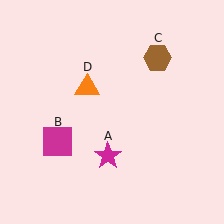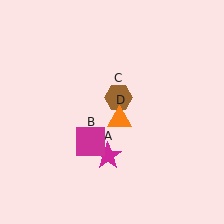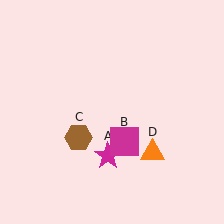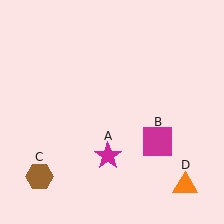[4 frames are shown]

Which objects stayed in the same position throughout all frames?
Magenta star (object A) remained stationary.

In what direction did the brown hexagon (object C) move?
The brown hexagon (object C) moved down and to the left.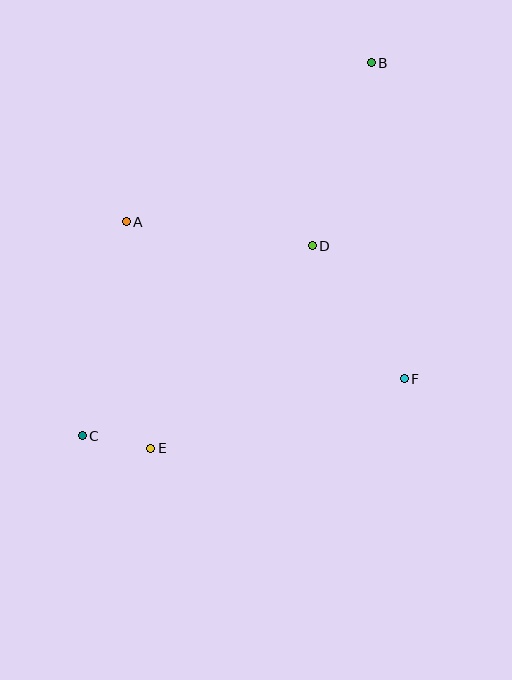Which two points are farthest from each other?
Points B and C are farthest from each other.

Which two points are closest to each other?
Points C and E are closest to each other.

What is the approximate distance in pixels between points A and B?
The distance between A and B is approximately 292 pixels.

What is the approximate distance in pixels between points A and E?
The distance between A and E is approximately 228 pixels.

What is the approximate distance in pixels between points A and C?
The distance between A and C is approximately 219 pixels.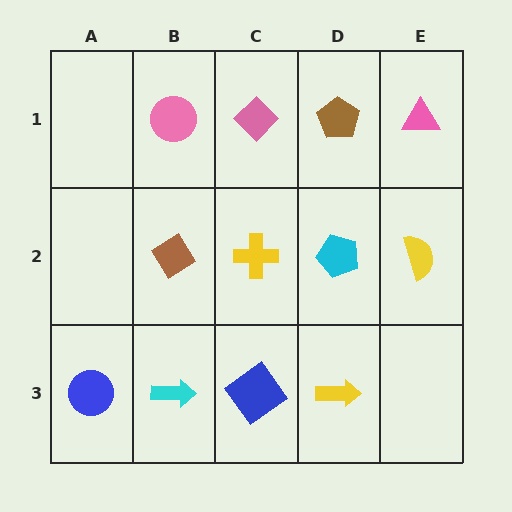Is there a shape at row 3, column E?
No, that cell is empty.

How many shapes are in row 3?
4 shapes.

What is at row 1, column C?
A pink diamond.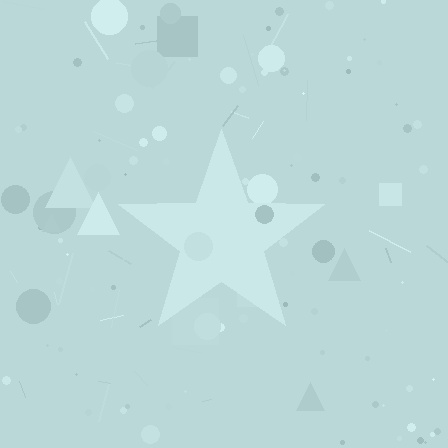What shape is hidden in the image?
A star is hidden in the image.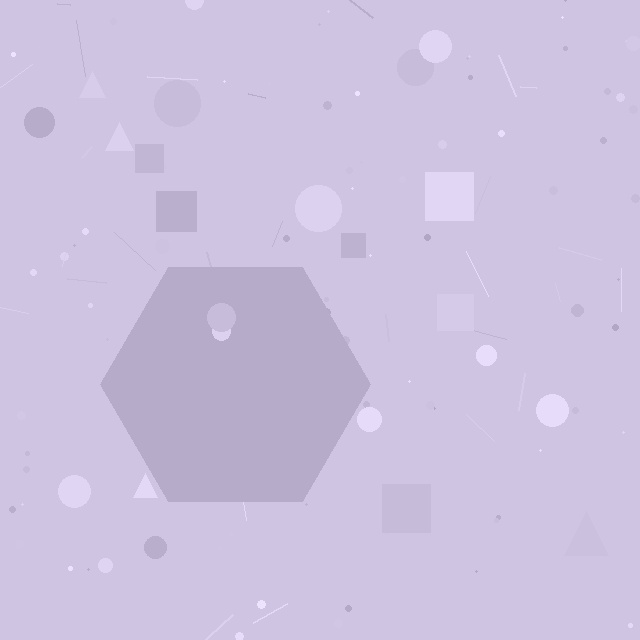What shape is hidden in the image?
A hexagon is hidden in the image.